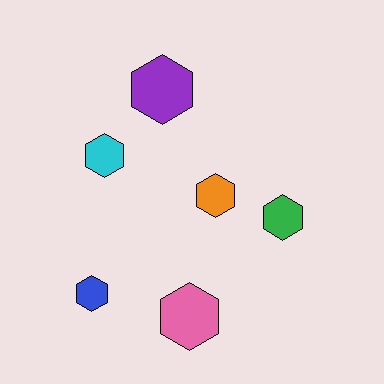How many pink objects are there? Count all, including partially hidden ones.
There is 1 pink object.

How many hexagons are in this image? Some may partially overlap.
There are 6 hexagons.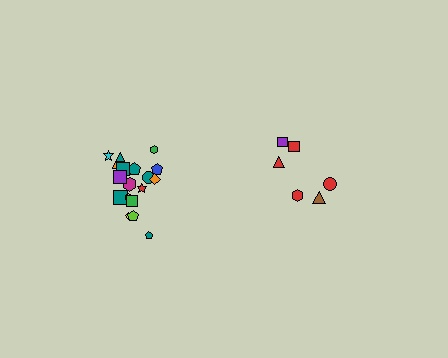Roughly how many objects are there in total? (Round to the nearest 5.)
Roughly 25 objects in total.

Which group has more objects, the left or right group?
The left group.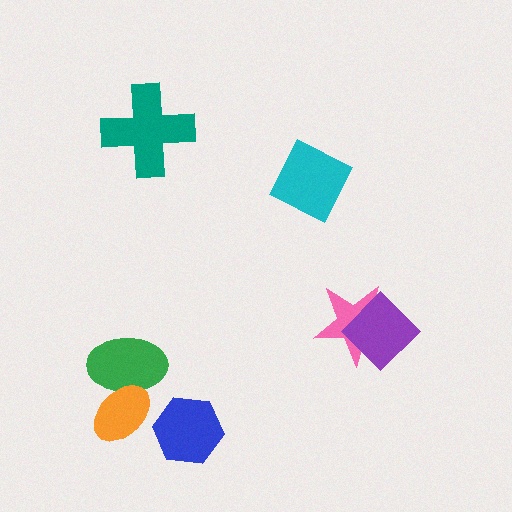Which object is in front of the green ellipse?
The orange ellipse is in front of the green ellipse.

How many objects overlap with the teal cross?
0 objects overlap with the teal cross.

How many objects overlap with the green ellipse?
1 object overlaps with the green ellipse.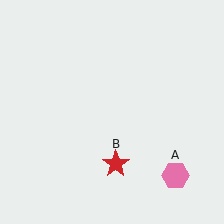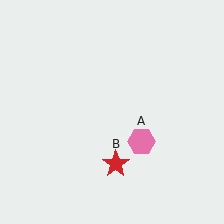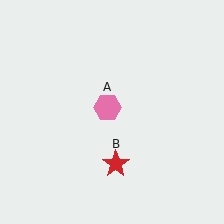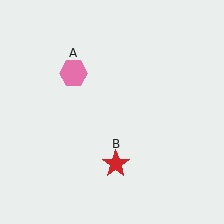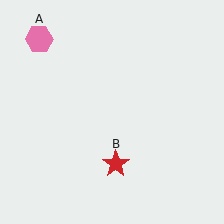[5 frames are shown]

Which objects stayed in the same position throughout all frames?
Red star (object B) remained stationary.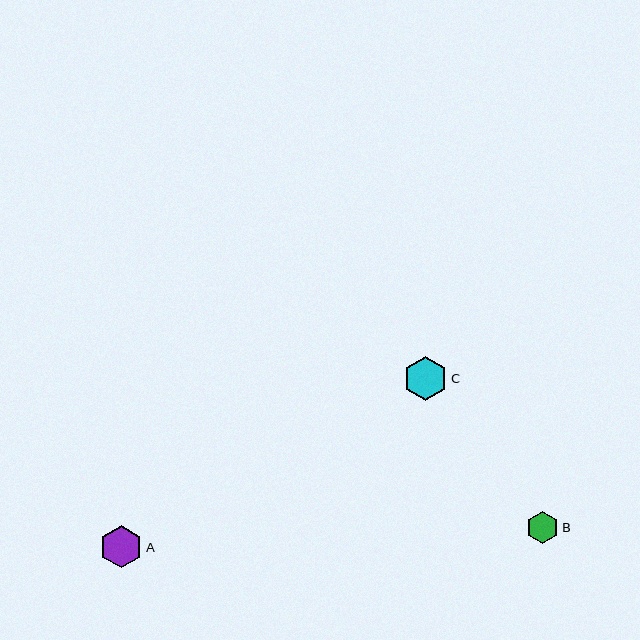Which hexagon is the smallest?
Hexagon B is the smallest with a size of approximately 32 pixels.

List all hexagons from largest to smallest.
From largest to smallest: C, A, B.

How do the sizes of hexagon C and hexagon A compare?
Hexagon C and hexagon A are approximately the same size.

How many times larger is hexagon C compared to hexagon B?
Hexagon C is approximately 1.4 times the size of hexagon B.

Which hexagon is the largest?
Hexagon C is the largest with a size of approximately 44 pixels.